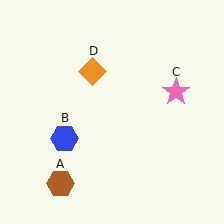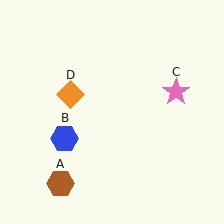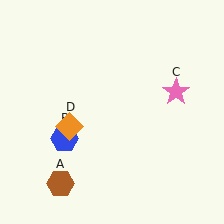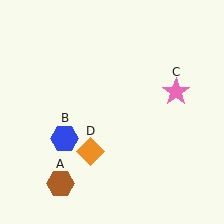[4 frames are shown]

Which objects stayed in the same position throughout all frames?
Brown hexagon (object A) and blue hexagon (object B) and pink star (object C) remained stationary.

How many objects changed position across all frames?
1 object changed position: orange diamond (object D).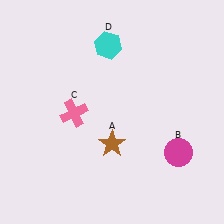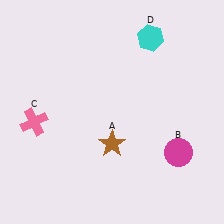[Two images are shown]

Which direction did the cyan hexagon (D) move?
The cyan hexagon (D) moved right.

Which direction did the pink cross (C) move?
The pink cross (C) moved left.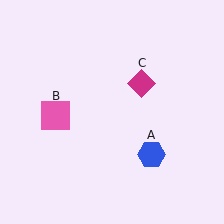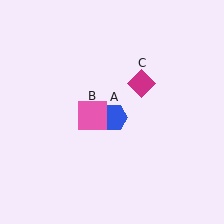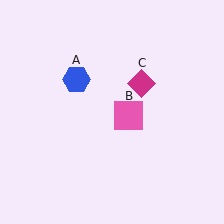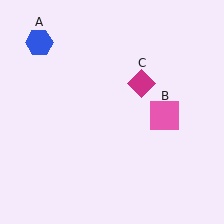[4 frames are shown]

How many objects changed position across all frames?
2 objects changed position: blue hexagon (object A), pink square (object B).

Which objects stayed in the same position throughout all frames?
Magenta diamond (object C) remained stationary.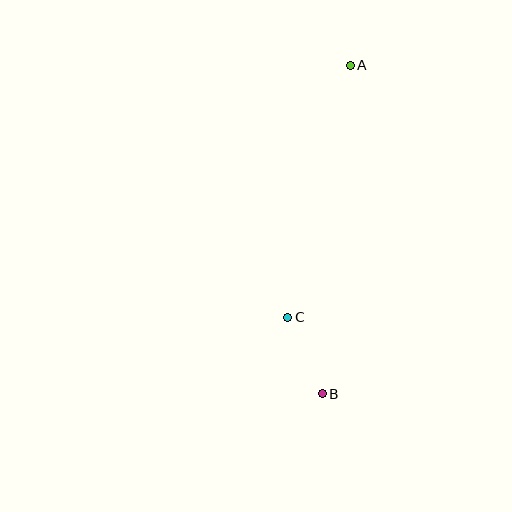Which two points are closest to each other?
Points B and C are closest to each other.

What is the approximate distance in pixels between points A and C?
The distance between A and C is approximately 259 pixels.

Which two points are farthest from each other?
Points A and B are farthest from each other.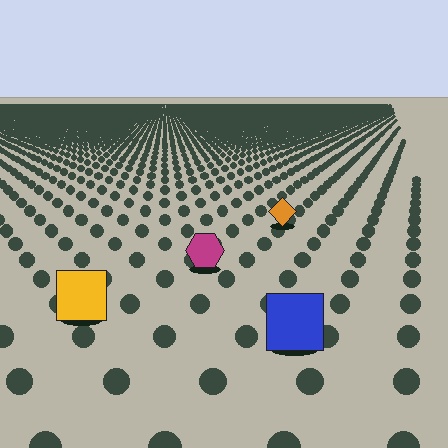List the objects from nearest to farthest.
From nearest to farthest: the blue square, the yellow square, the magenta hexagon, the orange diamond.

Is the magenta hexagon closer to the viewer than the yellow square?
No. The yellow square is closer — you can tell from the texture gradient: the ground texture is coarser near it.